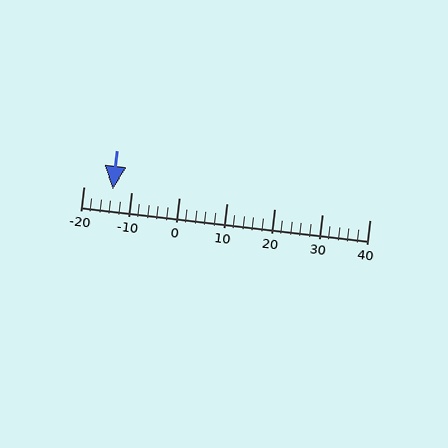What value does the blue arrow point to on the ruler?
The blue arrow points to approximately -14.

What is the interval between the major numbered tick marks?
The major tick marks are spaced 10 units apart.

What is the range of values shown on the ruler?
The ruler shows values from -20 to 40.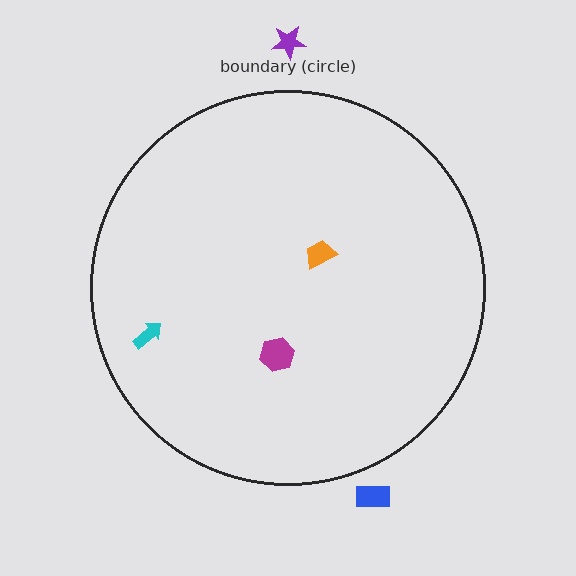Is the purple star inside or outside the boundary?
Outside.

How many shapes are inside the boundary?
3 inside, 2 outside.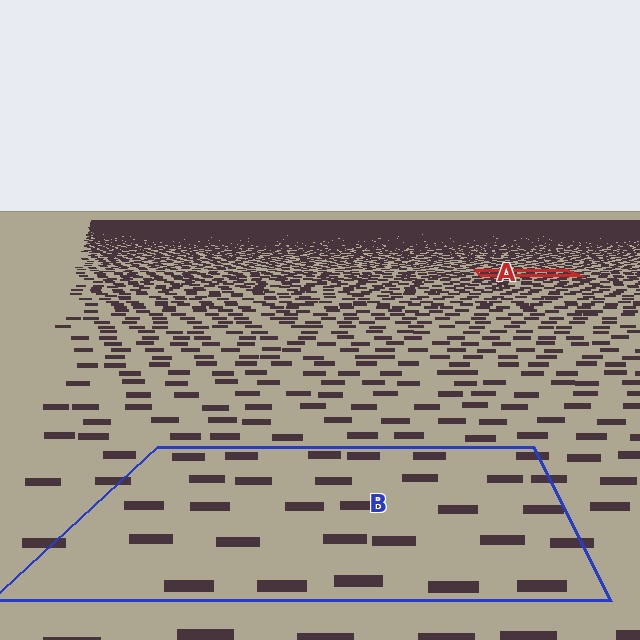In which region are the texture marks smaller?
The texture marks are smaller in region A, because it is farther away.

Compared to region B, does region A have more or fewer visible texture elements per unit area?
Region A has more texture elements per unit area — they are packed more densely because it is farther away.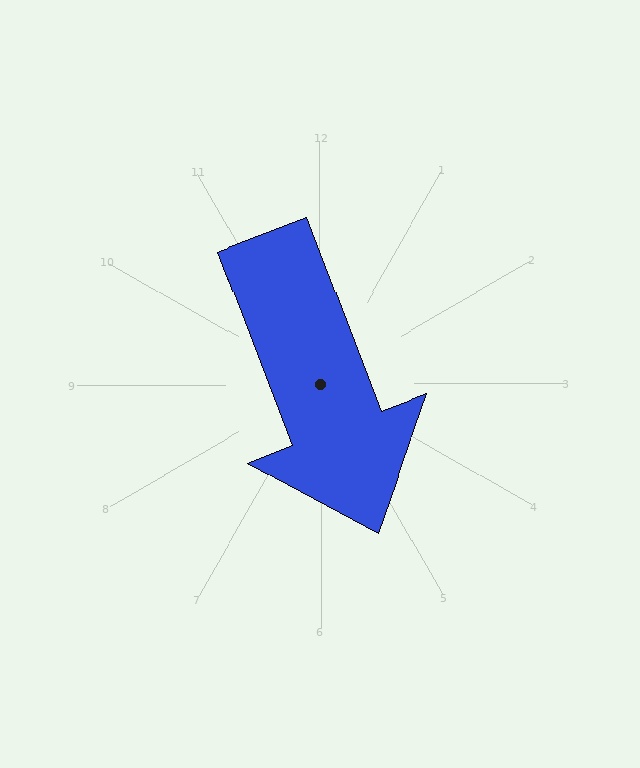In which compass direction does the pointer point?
South.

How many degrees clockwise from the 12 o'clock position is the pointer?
Approximately 159 degrees.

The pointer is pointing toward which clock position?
Roughly 5 o'clock.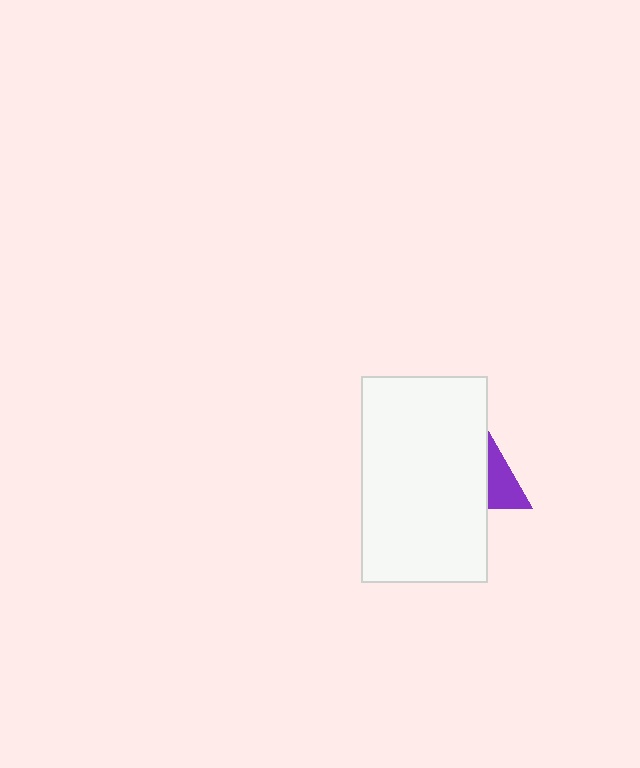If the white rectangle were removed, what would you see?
You would see the complete purple triangle.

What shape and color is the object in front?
The object in front is a white rectangle.